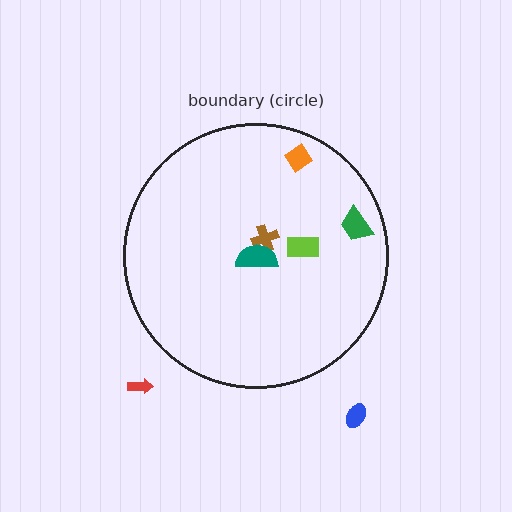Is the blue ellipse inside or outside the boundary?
Outside.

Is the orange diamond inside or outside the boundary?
Inside.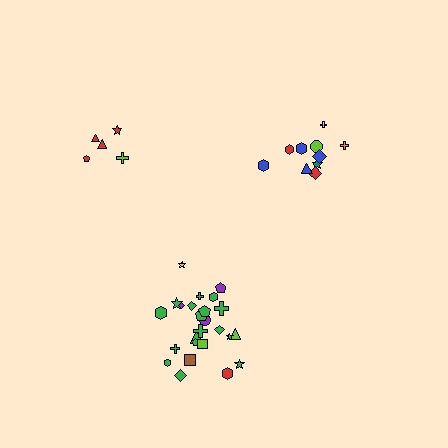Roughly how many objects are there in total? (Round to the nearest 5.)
Roughly 40 objects in total.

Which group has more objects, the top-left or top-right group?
The top-right group.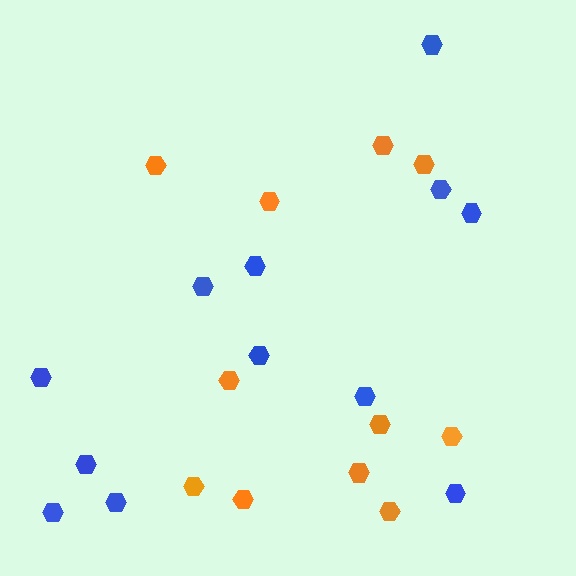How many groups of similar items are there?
There are 2 groups: one group of blue hexagons (12) and one group of orange hexagons (11).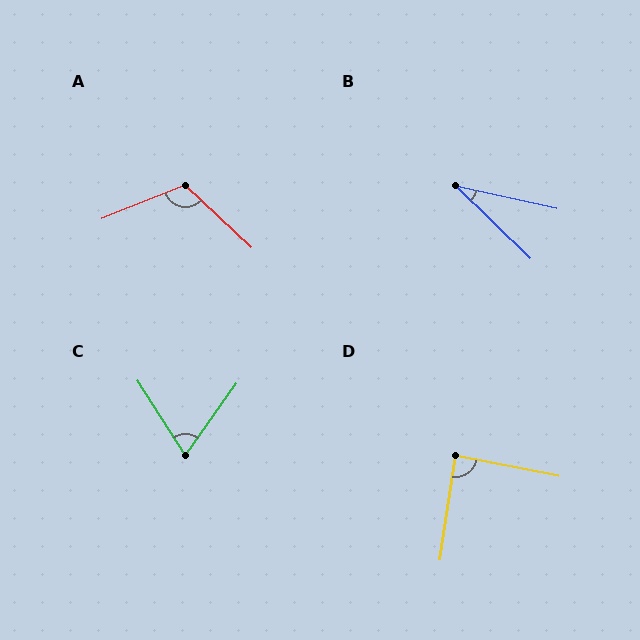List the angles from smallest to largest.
B (32°), C (68°), D (87°), A (115°).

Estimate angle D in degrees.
Approximately 87 degrees.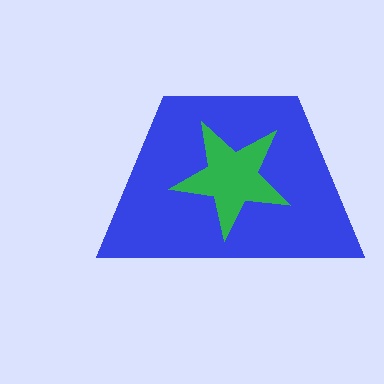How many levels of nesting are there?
2.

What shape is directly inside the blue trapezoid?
The green star.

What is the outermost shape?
The blue trapezoid.